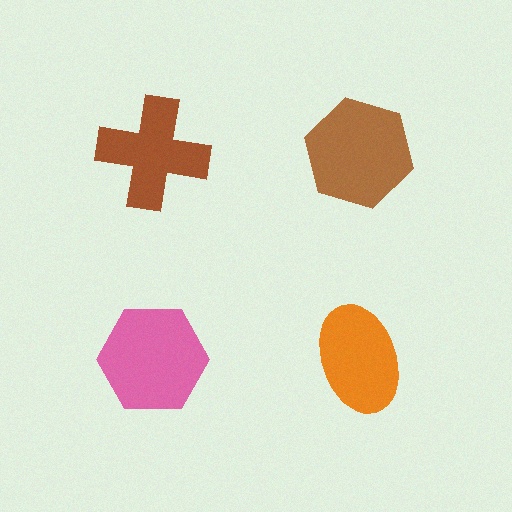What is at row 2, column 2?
An orange ellipse.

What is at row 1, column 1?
A brown cross.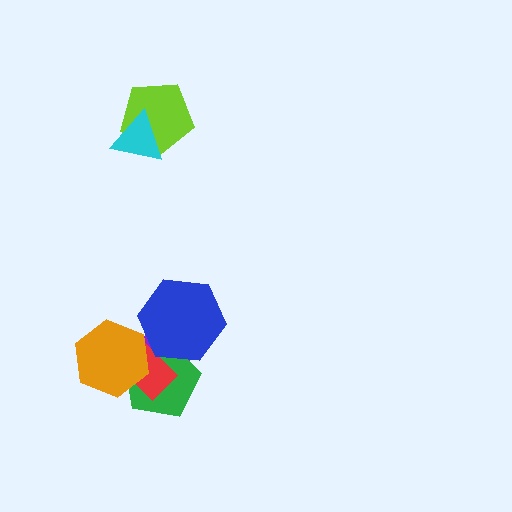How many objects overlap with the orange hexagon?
3 objects overlap with the orange hexagon.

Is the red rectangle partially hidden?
Yes, it is partially covered by another shape.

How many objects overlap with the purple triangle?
4 objects overlap with the purple triangle.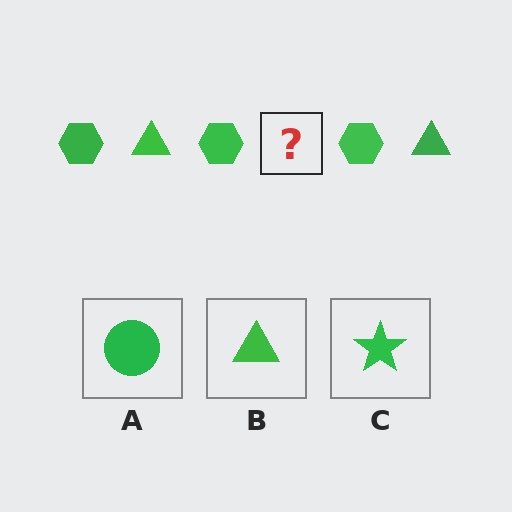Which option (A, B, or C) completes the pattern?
B.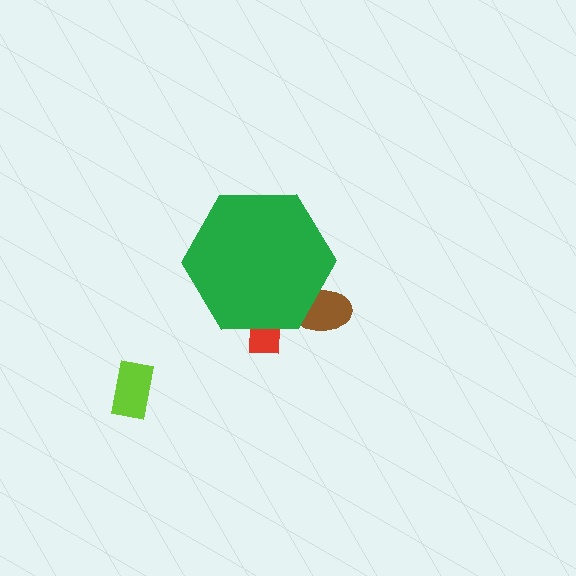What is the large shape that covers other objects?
A green hexagon.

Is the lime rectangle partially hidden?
No, the lime rectangle is fully visible.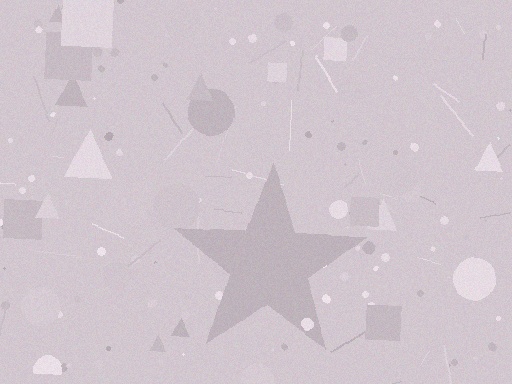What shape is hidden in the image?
A star is hidden in the image.